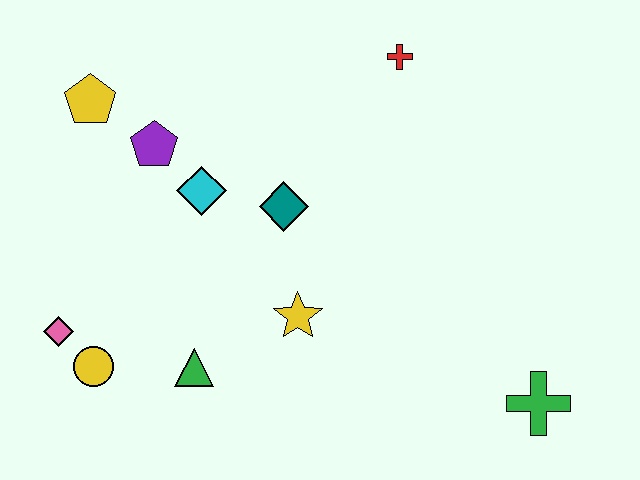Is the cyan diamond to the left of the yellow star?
Yes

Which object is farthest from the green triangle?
The red cross is farthest from the green triangle.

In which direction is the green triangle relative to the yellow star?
The green triangle is to the left of the yellow star.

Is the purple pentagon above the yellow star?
Yes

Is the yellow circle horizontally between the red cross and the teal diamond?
No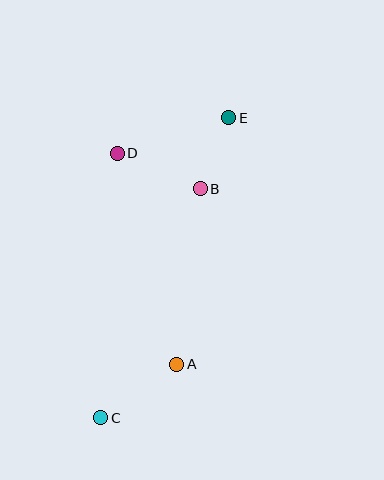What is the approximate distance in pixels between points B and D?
The distance between B and D is approximately 90 pixels.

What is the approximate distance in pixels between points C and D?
The distance between C and D is approximately 265 pixels.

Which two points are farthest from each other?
Points C and E are farthest from each other.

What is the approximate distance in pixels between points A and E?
The distance between A and E is approximately 252 pixels.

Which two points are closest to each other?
Points B and E are closest to each other.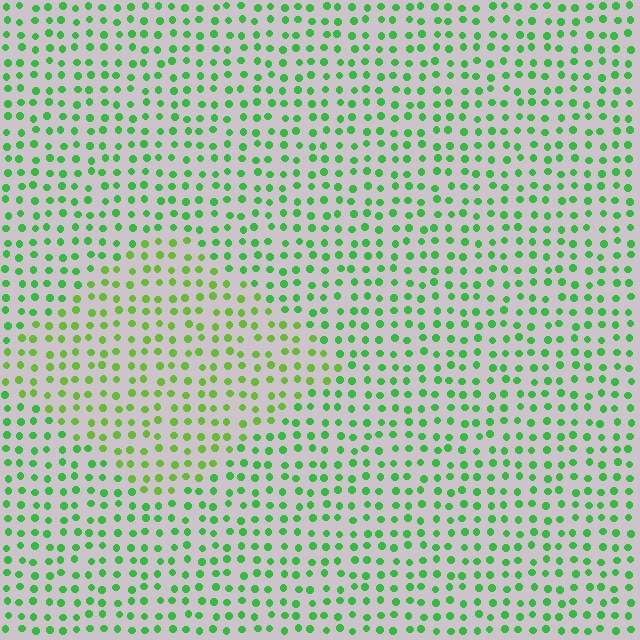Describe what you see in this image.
The image is filled with small green elements in a uniform arrangement. A diamond-shaped region is visible where the elements are tinted to a slightly different hue, forming a subtle color boundary.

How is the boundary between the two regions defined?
The boundary is defined purely by a slight shift in hue (about 28 degrees). Spacing, size, and orientation are identical on both sides.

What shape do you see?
I see a diamond.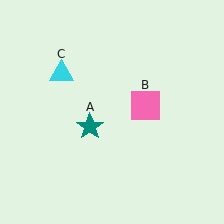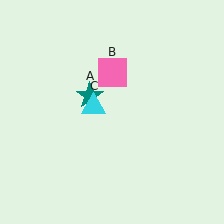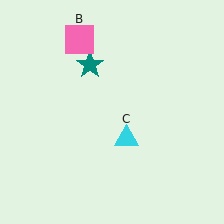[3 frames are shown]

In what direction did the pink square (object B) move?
The pink square (object B) moved up and to the left.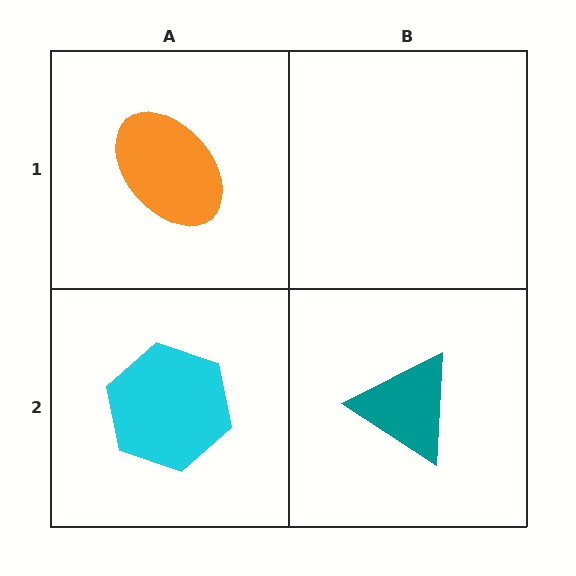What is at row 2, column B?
A teal triangle.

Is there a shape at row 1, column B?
No, that cell is empty.